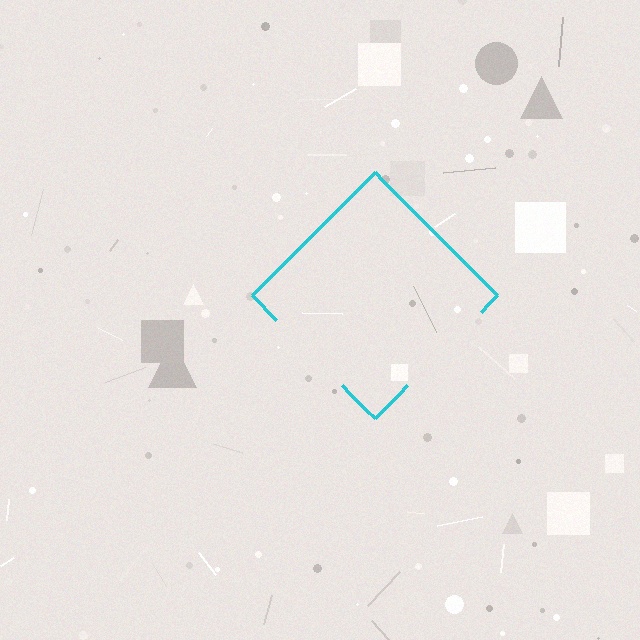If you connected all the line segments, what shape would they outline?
They would outline a diamond.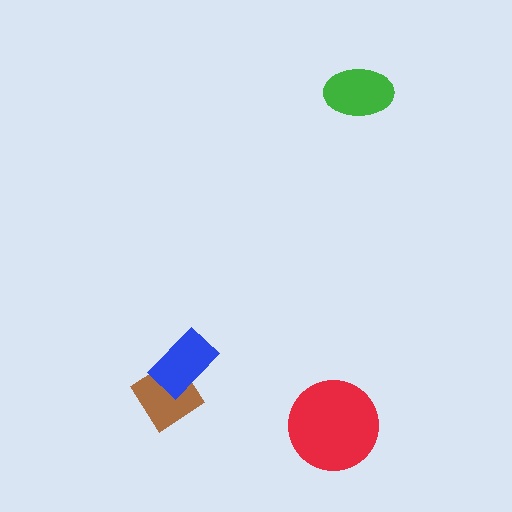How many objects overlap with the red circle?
0 objects overlap with the red circle.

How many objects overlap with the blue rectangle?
1 object overlaps with the blue rectangle.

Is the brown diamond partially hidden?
Yes, it is partially covered by another shape.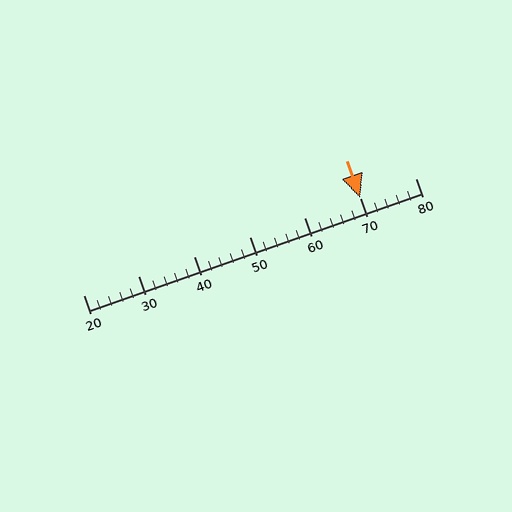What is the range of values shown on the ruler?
The ruler shows values from 20 to 80.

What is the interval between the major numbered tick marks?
The major tick marks are spaced 10 units apart.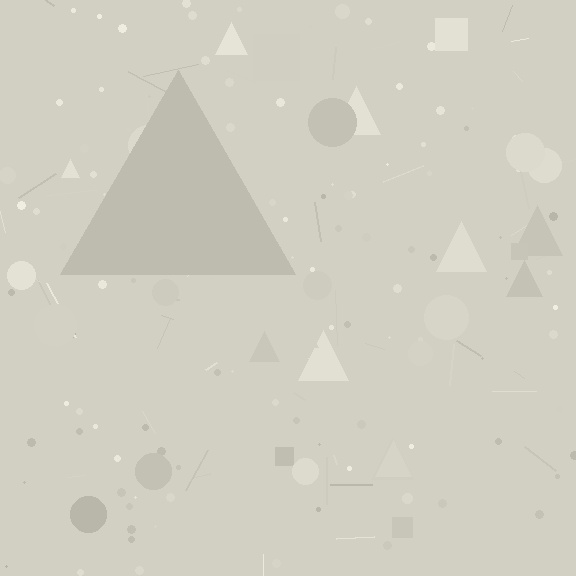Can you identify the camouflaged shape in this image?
The camouflaged shape is a triangle.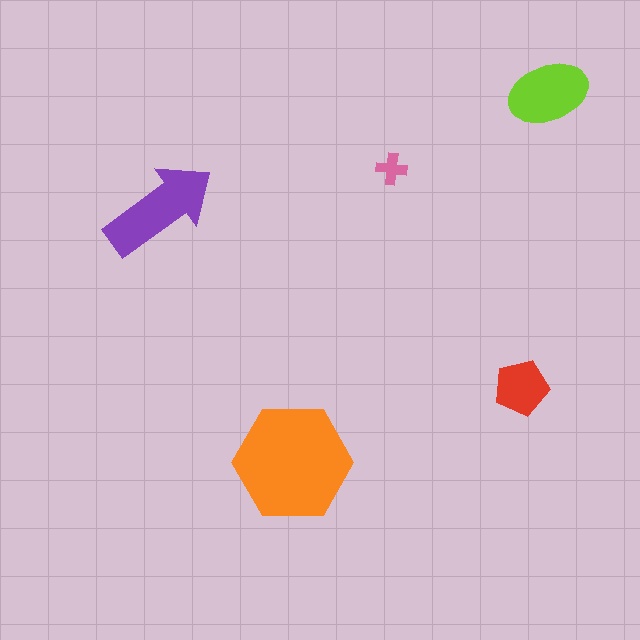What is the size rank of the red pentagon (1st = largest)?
4th.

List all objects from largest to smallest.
The orange hexagon, the purple arrow, the lime ellipse, the red pentagon, the pink cross.